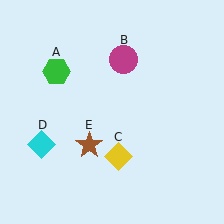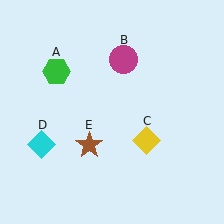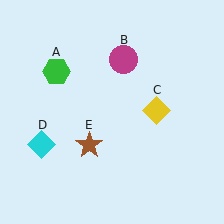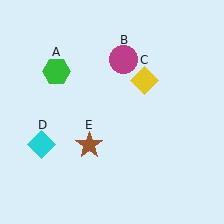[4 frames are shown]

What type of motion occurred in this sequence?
The yellow diamond (object C) rotated counterclockwise around the center of the scene.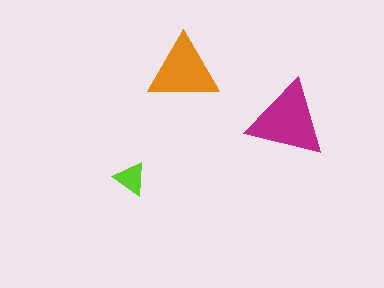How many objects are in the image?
There are 3 objects in the image.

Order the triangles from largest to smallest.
the magenta one, the orange one, the lime one.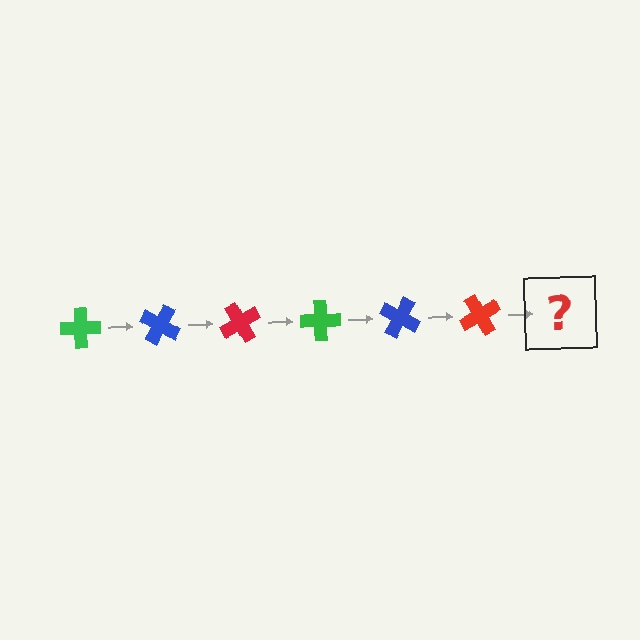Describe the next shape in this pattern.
It should be a green cross, rotated 180 degrees from the start.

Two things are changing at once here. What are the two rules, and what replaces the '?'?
The two rules are that it rotates 30 degrees each step and the color cycles through green, blue, and red. The '?' should be a green cross, rotated 180 degrees from the start.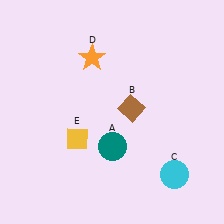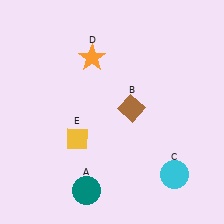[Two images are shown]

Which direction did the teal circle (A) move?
The teal circle (A) moved down.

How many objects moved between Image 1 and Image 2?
1 object moved between the two images.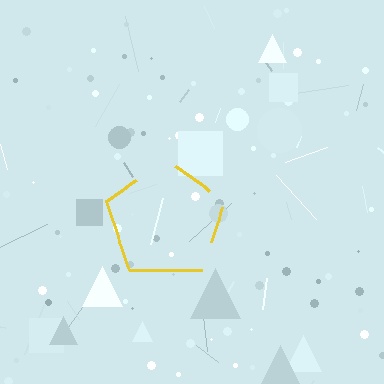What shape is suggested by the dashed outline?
The dashed outline suggests a pentagon.